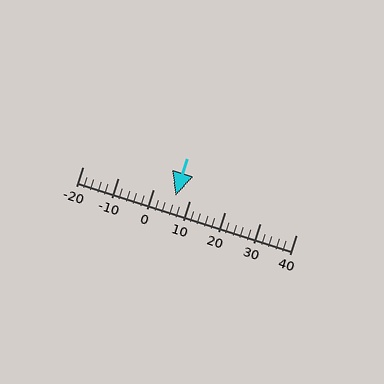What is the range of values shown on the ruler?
The ruler shows values from -20 to 40.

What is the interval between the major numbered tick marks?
The major tick marks are spaced 10 units apart.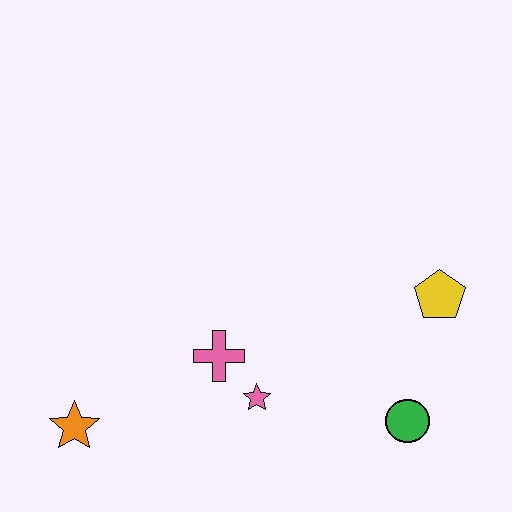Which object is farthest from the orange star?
The yellow pentagon is farthest from the orange star.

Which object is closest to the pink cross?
The pink star is closest to the pink cross.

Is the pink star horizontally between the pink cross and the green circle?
Yes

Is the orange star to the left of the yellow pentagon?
Yes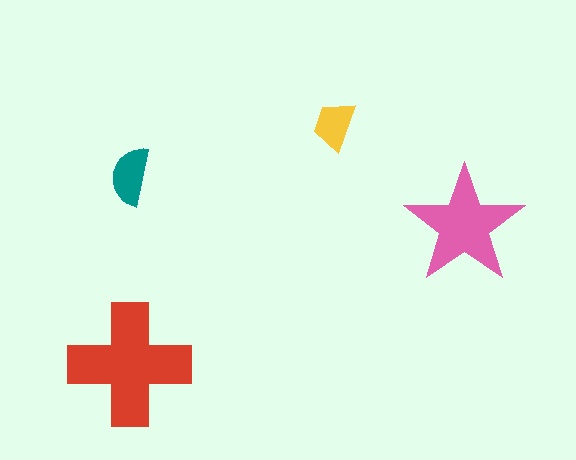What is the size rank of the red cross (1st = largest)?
1st.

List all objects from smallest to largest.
The yellow trapezoid, the teal semicircle, the pink star, the red cross.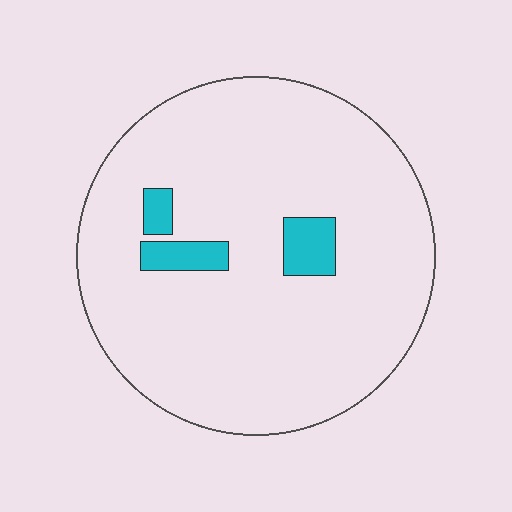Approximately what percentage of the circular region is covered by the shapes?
Approximately 5%.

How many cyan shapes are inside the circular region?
3.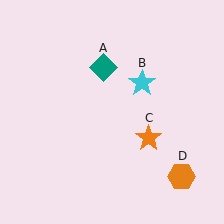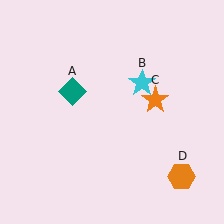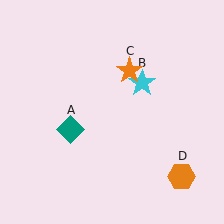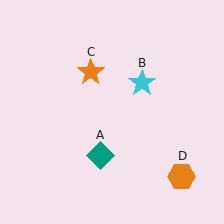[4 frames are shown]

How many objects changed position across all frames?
2 objects changed position: teal diamond (object A), orange star (object C).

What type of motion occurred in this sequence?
The teal diamond (object A), orange star (object C) rotated counterclockwise around the center of the scene.